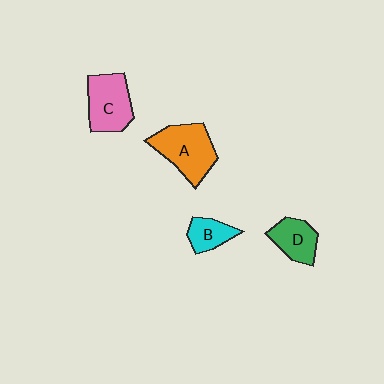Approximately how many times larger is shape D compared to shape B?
Approximately 1.3 times.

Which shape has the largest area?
Shape A (orange).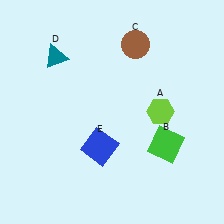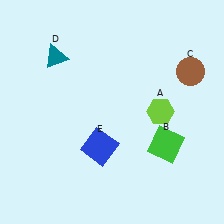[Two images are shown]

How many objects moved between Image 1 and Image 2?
1 object moved between the two images.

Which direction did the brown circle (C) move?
The brown circle (C) moved right.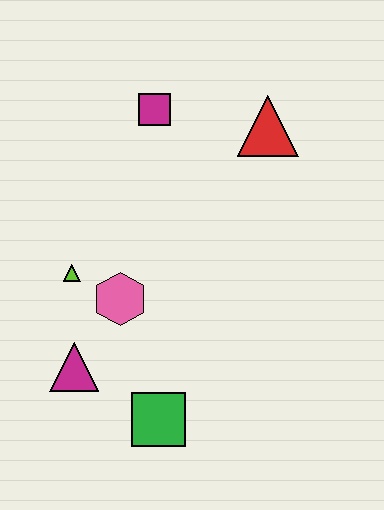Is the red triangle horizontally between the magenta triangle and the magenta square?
No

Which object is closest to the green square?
The magenta triangle is closest to the green square.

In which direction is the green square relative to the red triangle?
The green square is below the red triangle.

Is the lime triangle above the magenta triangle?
Yes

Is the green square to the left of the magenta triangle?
No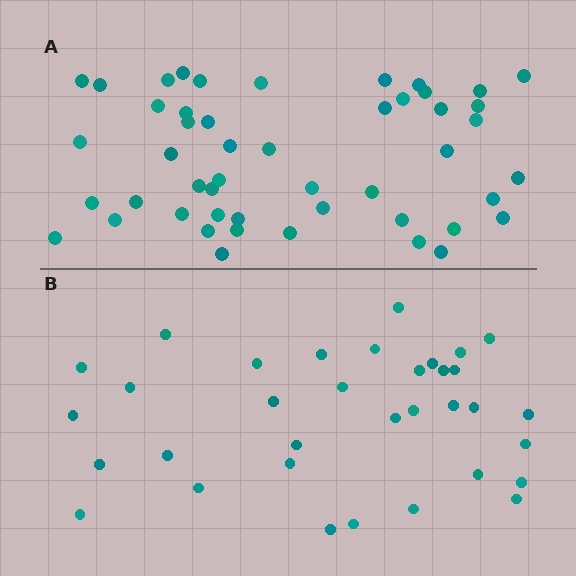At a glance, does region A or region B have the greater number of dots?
Region A (the top region) has more dots.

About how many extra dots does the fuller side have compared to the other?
Region A has approximately 15 more dots than region B.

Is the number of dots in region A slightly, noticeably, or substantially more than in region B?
Region A has noticeably more, but not dramatically so. The ratio is roughly 1.4 to 1.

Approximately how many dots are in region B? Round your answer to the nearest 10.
About 30 dots. (The exact count is 34, which rounds to 30.)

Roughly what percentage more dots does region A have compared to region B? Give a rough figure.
About 45% more.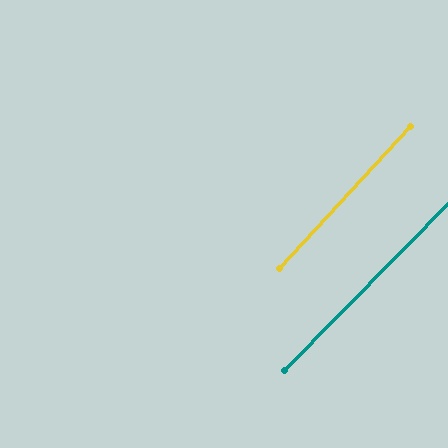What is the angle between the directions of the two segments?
Approximately 2 degrees.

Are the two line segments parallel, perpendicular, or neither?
Parallel — their directions differ by only 1.9°.